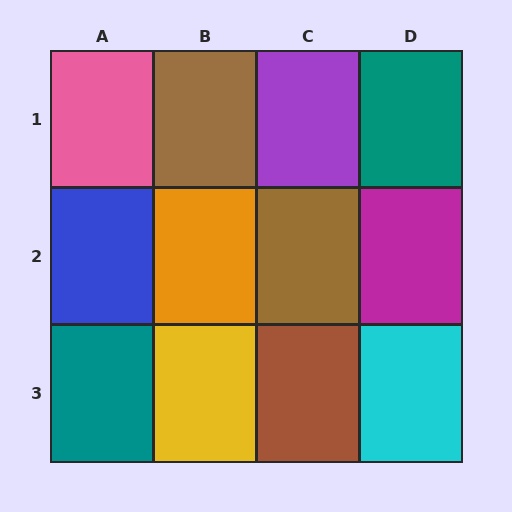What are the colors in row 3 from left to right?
Teal, yellow, brown, cyan.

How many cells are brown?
3 cells are brown.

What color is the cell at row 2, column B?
Orange.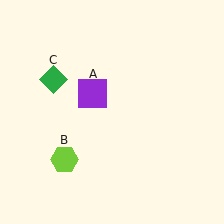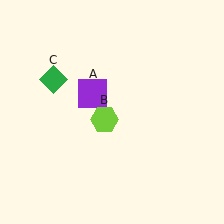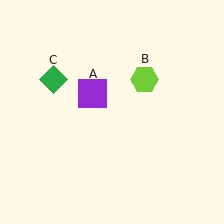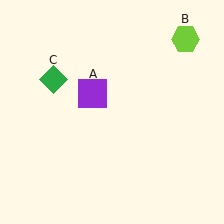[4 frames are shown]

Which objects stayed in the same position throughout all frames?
Purple square (object A) and green diamond (object C) remained stationary.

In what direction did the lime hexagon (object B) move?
The lime hexagon (object B) moved up and to the right.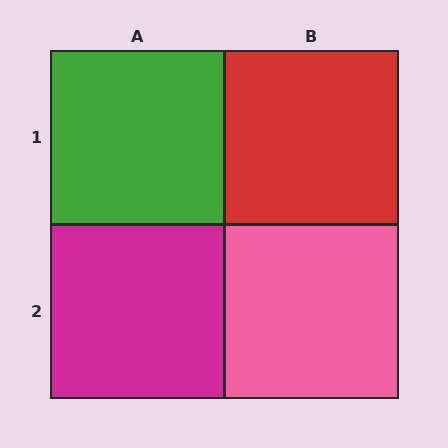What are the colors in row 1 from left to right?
Green, red.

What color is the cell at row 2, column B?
Pink.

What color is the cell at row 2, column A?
Magenta.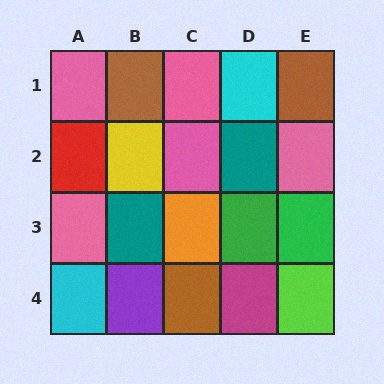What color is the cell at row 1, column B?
Brown.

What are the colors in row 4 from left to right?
Cyan, purple, brown, magenta, lime.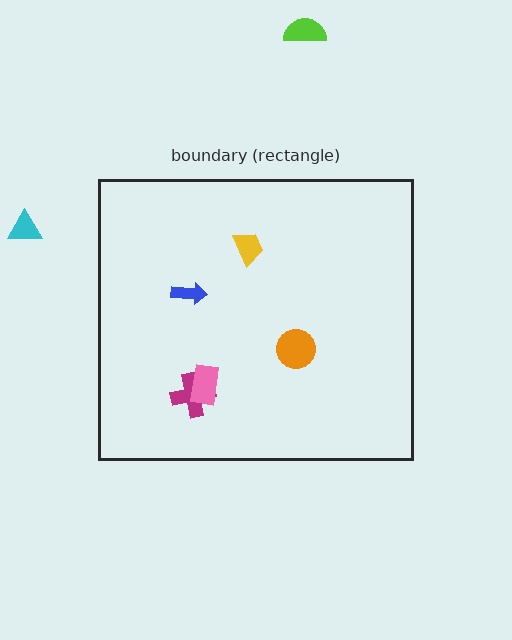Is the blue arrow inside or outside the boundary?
Inside.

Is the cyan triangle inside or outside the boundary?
Outside.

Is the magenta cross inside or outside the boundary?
Inside.